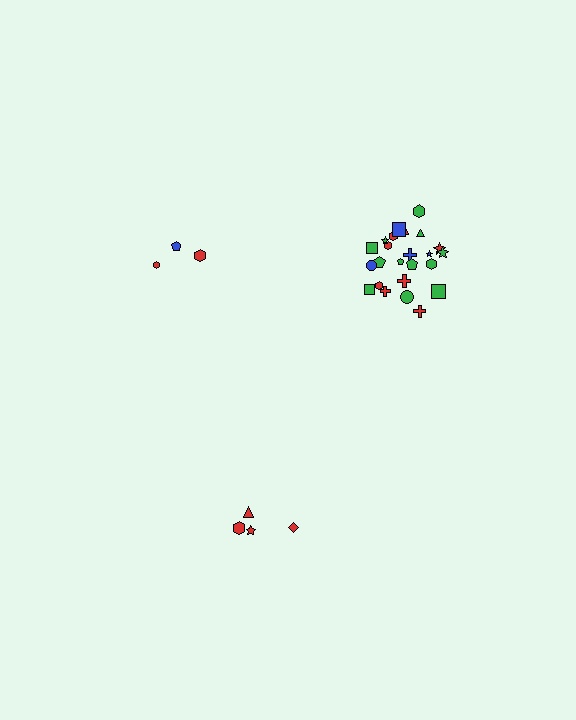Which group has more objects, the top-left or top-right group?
The top-right group.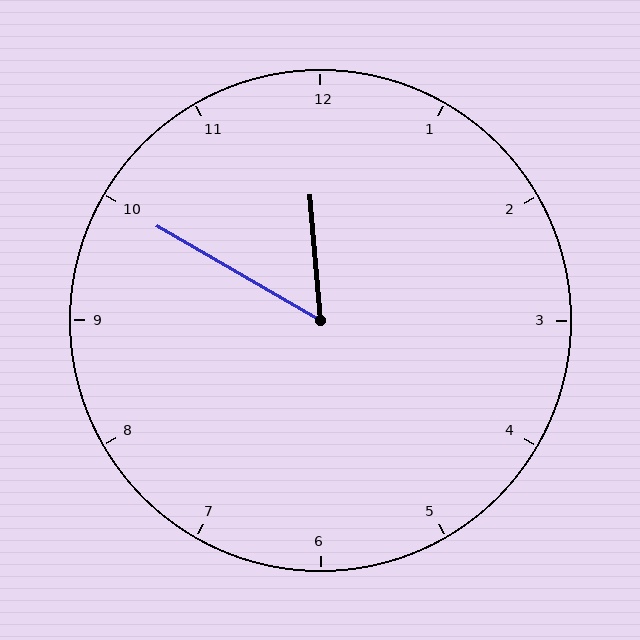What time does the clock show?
11:50.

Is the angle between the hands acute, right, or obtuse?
It is acute.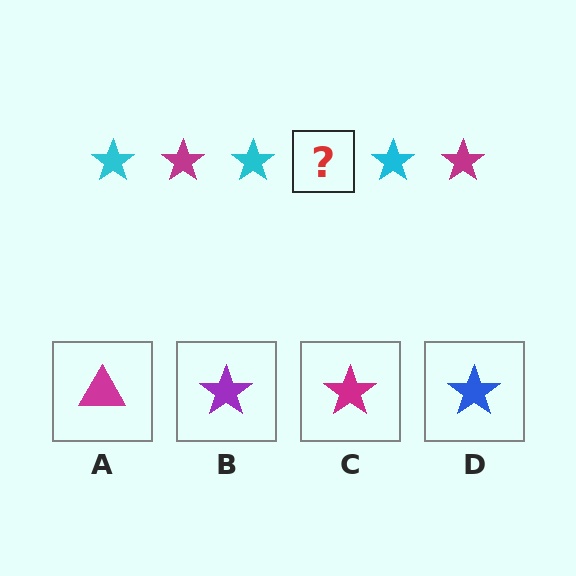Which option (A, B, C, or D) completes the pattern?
C.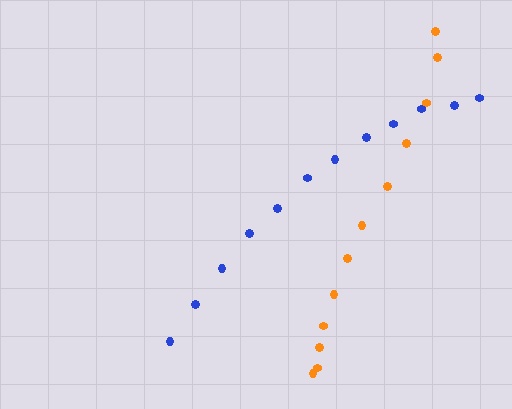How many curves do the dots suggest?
There are 2 distinct paths.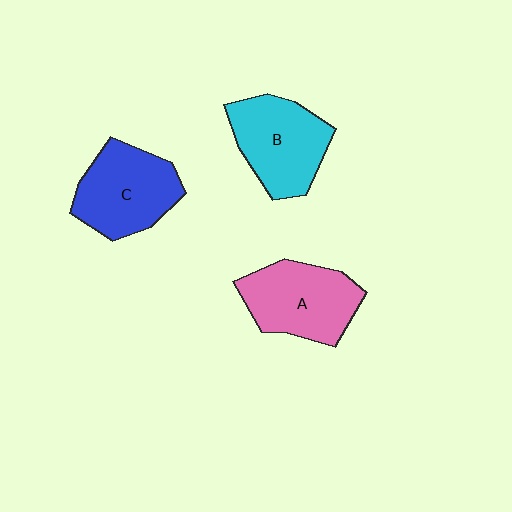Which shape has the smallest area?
Shape B (cyan).